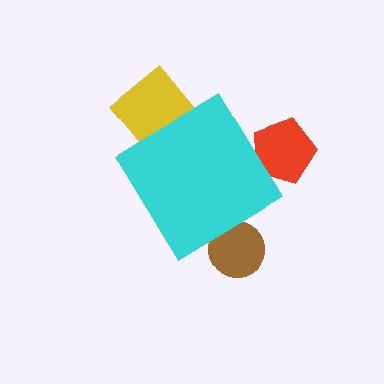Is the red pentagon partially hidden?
Yes, the red pentagon is partially hidden behind the cyan diamond.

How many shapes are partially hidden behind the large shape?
3 shapes are partially hidden.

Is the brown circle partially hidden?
Yes, the brown circle is partially hidden behind the cyan diamond.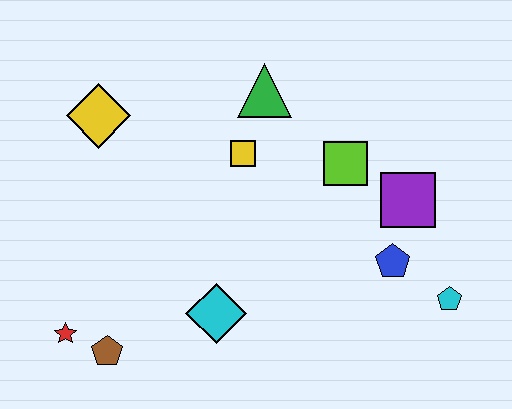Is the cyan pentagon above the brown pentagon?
Yes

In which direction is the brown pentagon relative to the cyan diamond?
The brown pentagon is to the left of the cyan diamond.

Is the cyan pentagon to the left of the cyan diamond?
No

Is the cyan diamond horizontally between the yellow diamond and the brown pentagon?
No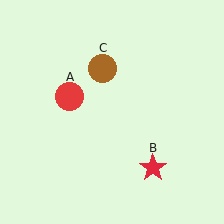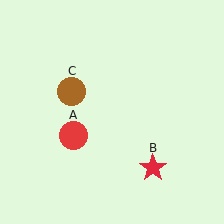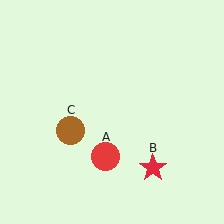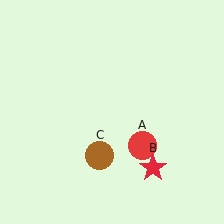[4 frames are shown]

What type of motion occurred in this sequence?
The red circle (object A), brown circle (object C) rotated counterclockwise around the center of the scene.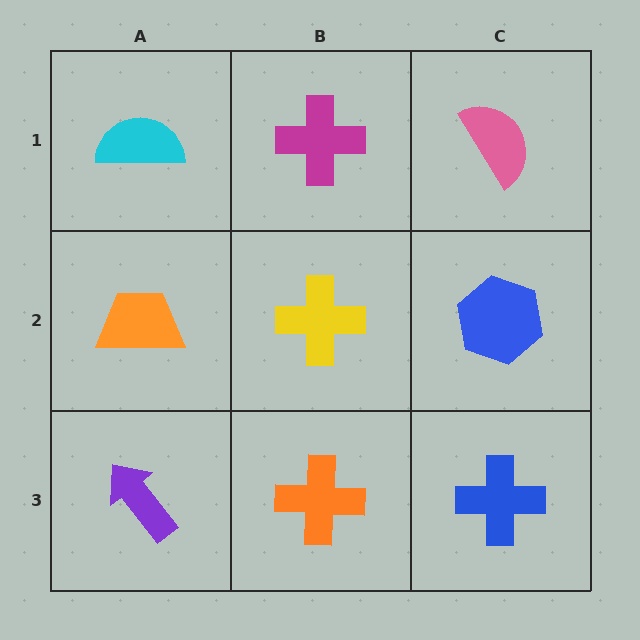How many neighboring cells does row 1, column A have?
2.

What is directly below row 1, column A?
An orange trapezoid.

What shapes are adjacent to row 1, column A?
An orange trapezoid (row 2, column A), a magenta cross (row 1, column B).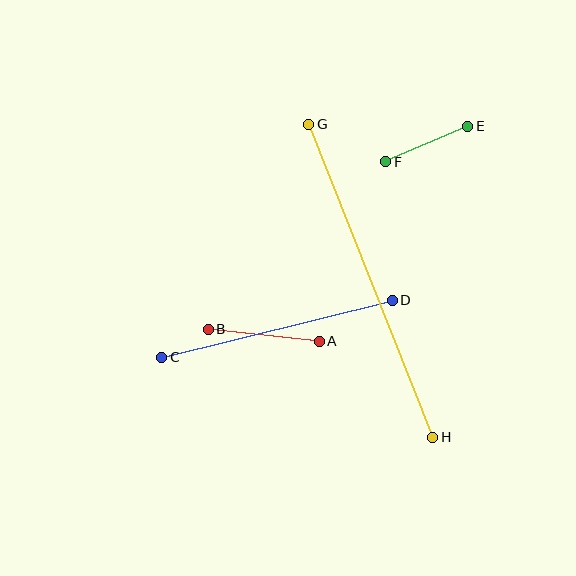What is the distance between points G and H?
The distance is approximately 336 pixels.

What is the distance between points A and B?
The distance is approximately 111 pixels.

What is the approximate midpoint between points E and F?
The midpoint is at approximately (427, 144) pixels.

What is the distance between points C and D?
The distance is approximately 237 pixels.